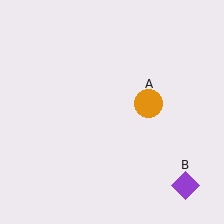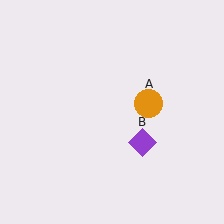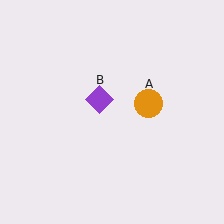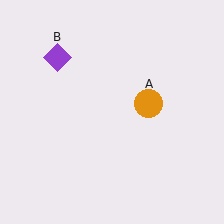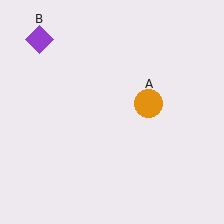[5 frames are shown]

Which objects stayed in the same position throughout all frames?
Orange circle (object A) remained stationary.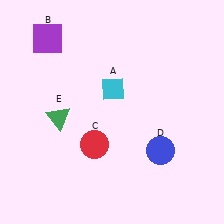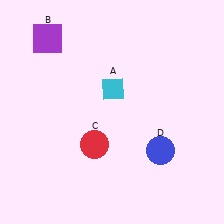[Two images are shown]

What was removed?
The green triangle (E) was removed in Image 2.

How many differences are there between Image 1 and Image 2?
There is 1 difference between the two images.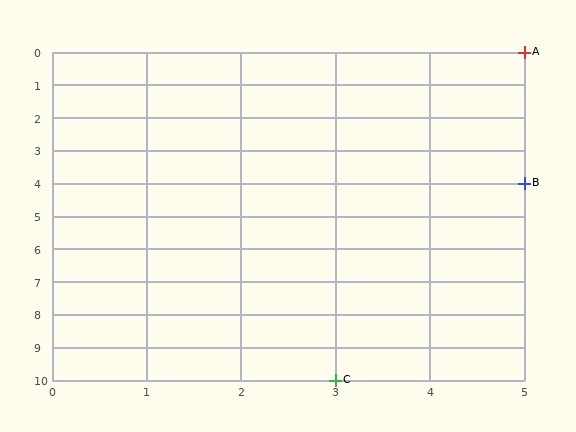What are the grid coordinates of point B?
Point B is at grid coordinates (5, 4).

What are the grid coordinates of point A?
Point A is at grid coordinates (5, 0).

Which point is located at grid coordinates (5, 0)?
Point A is at (5, 0).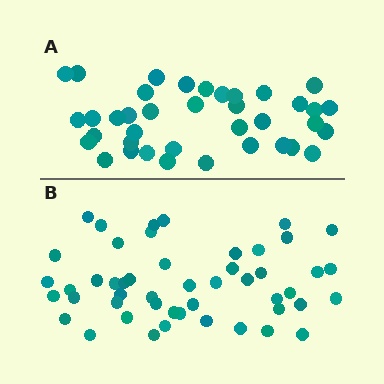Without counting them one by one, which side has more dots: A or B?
Region B (the bottom region) has more dots.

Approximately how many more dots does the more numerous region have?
Region B has roughly 12 or so more dots than region A.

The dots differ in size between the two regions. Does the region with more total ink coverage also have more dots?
No. Region A has more total ink coverage because its dots are larger, but region B actually contains more individual dots. Total area can be misleading — the number of items is what matters here.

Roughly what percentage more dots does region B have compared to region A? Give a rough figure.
About 30% more.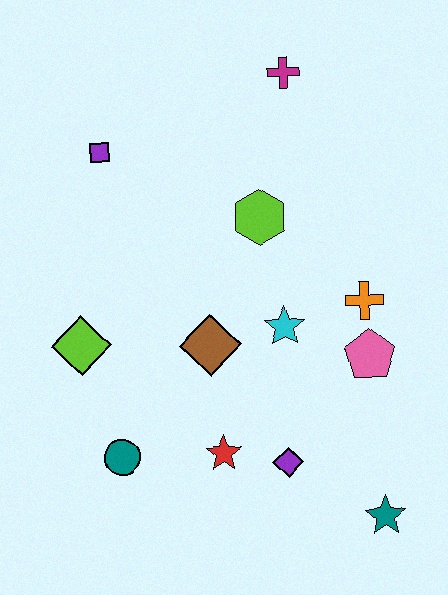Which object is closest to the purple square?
The lime hexagon is closest to the purple square.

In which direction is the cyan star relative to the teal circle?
The cyan star is to the right of the teal circle.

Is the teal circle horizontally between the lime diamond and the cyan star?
Yes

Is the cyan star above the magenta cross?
No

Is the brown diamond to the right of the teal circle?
Yes